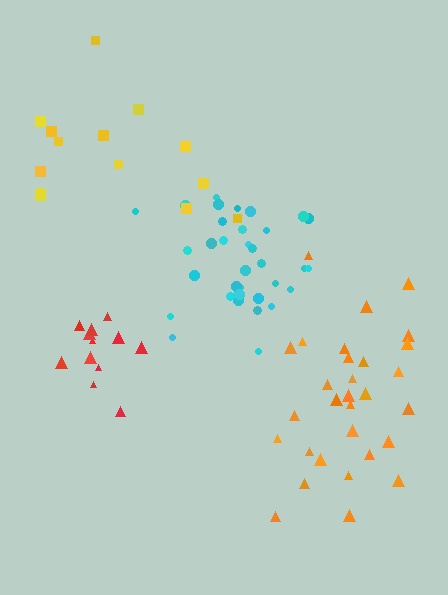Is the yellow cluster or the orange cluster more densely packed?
Orange.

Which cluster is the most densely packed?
Cyan.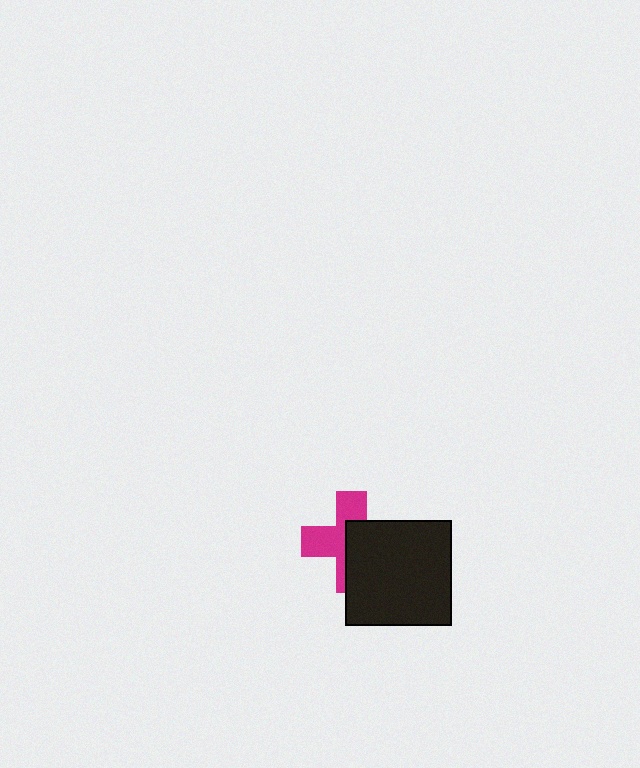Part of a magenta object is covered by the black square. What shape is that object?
It is a cross.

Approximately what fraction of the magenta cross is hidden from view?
Roughly 51% of the magenta cross is hidden behind the black square.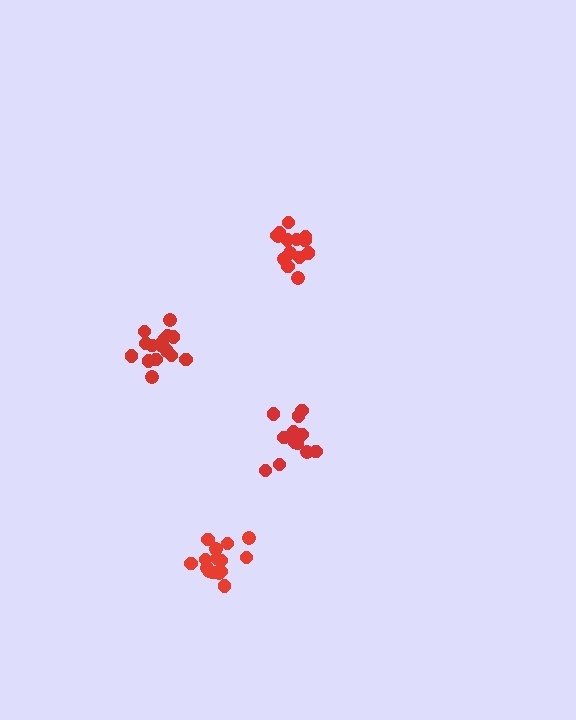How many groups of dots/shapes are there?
There are 4 groups.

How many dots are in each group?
Group 1: 17 dots, Group 2: 12 dots, Group 3: 16 dots, Group 4: 14 dots (59 total).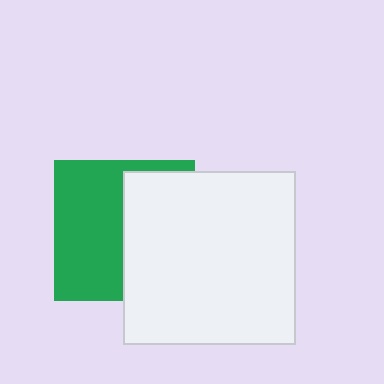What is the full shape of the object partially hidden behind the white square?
The partially hidden object is a green square.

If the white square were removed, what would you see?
You would see the complete green square.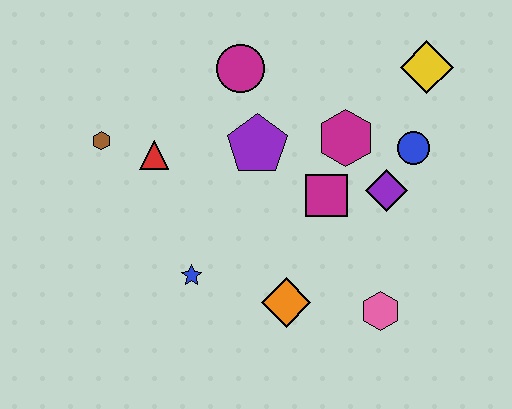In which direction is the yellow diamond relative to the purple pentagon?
The yellow diamond is to the right of the purple pentagon.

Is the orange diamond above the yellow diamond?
No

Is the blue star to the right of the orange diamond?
No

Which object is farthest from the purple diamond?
The brown hexagon is farthest from the purple diamond.